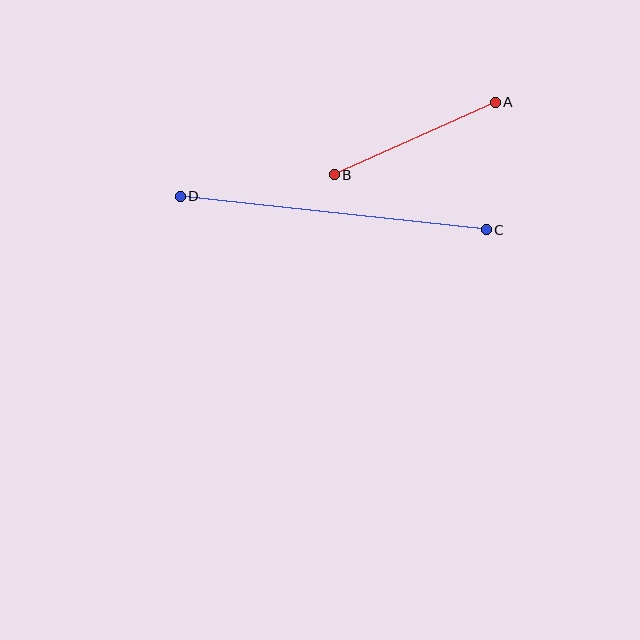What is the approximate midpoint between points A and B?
The midpoint is at approximately (415, 139) pixels.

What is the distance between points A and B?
The distance is approximately 177 pixels.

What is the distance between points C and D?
The distance is approximately 308 pixels.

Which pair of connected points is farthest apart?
Points C and D are farthest apart.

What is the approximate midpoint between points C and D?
The midpoint is at approximately (333, 213) pixels.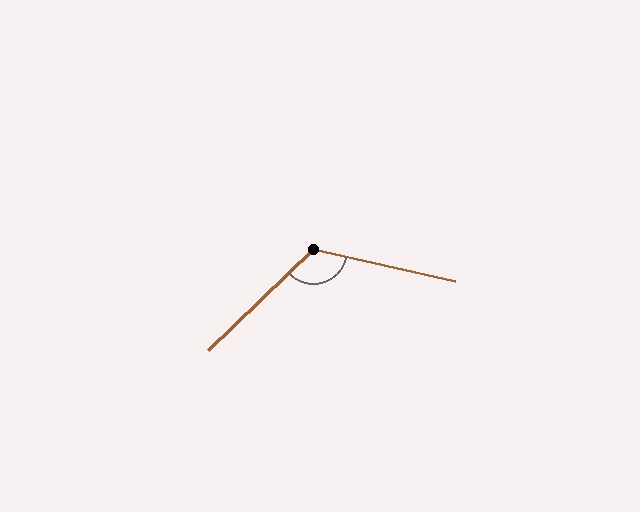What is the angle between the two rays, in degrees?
Approximately 124 degrees.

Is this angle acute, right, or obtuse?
It is obtuse.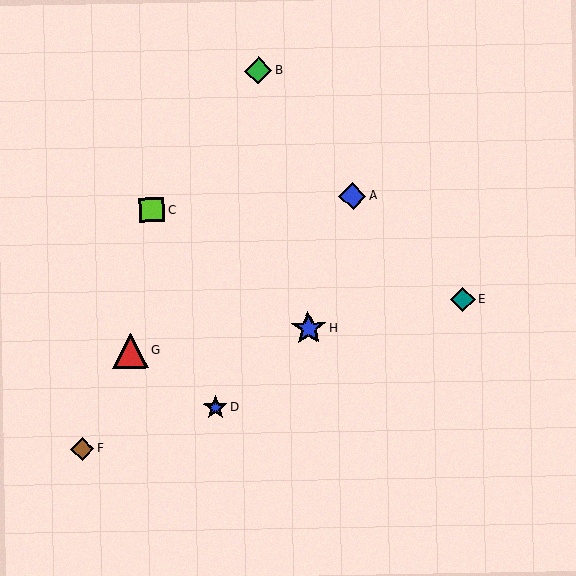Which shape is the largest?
The red triangle (labeled G) is the largest.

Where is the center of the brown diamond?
The center of the brown diamond is at (82, 449).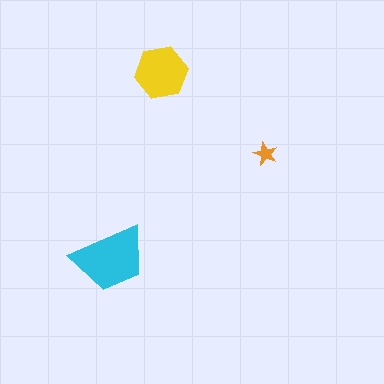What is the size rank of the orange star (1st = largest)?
3rd.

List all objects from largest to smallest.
The cyan trapezoid, the yellow hexagon, the orange star.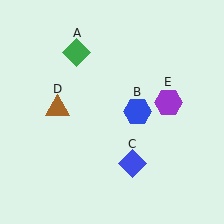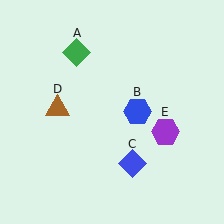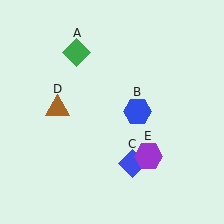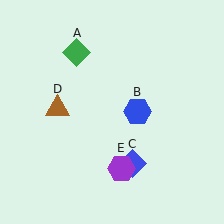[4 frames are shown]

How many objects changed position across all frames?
1 object changed position: purple hexagon (object E).